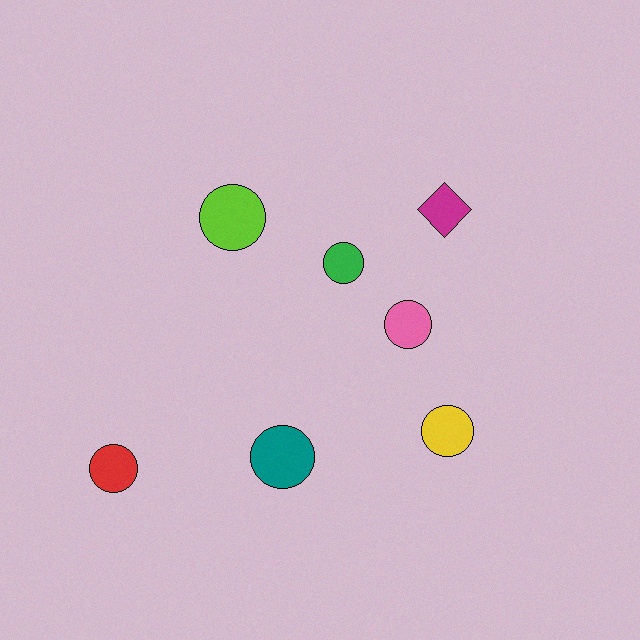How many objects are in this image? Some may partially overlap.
There are 7 objects.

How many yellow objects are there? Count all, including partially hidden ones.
There is 1 yellow object.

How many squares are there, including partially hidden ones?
There are no squares.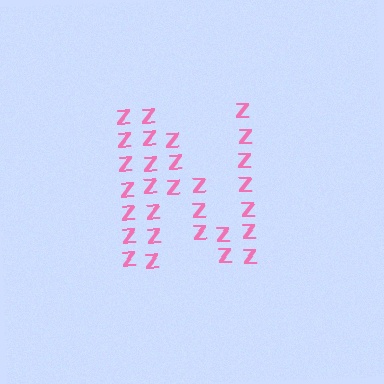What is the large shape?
The large shape is the letter N.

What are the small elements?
The small elements are letter Z's.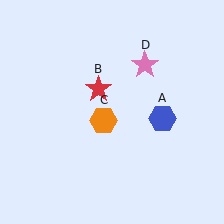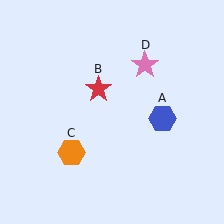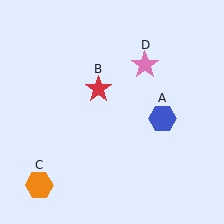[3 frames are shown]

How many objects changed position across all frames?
1 object changed position: orange hexagon (object C).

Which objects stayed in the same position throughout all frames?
Blue hexagon (object A) and red star (object B) and pink star (object D) remained stationary.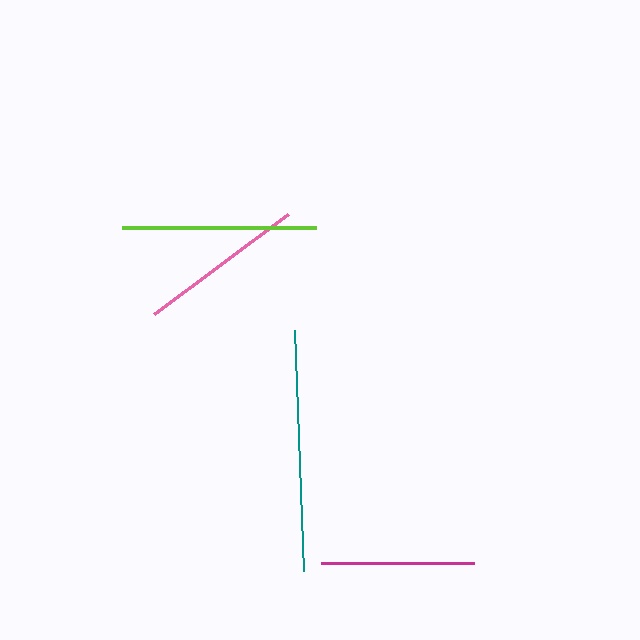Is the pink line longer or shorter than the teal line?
The teal line is longer than the pink line.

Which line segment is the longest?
The teal line is the longest at approximately 242 pixels.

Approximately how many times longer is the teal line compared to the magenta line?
The teal line is approximately 1.6 times the length of the magenta line.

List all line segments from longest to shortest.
From longest to shortest: teal, lime, pink, magenta.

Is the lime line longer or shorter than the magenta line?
The lime line is longer than the magenta line.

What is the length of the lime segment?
The lime segment is approximately 194 pixels long.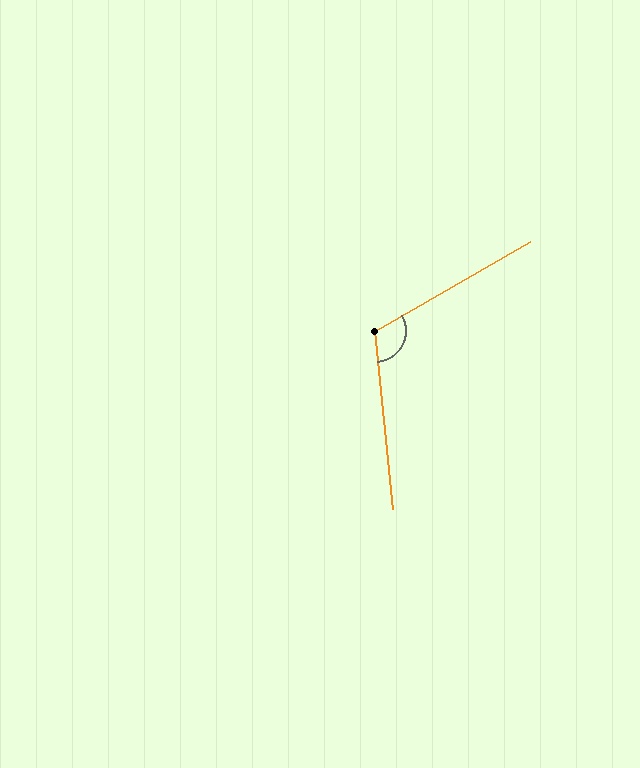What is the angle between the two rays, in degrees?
Approximately 114 degrees.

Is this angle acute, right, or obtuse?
It is obtuse.